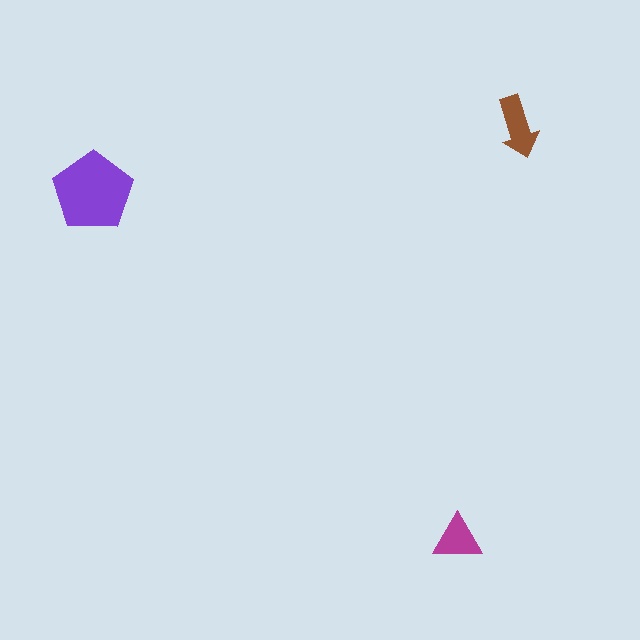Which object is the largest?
The purple pentagon.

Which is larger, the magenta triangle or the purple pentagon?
The purple pentagon.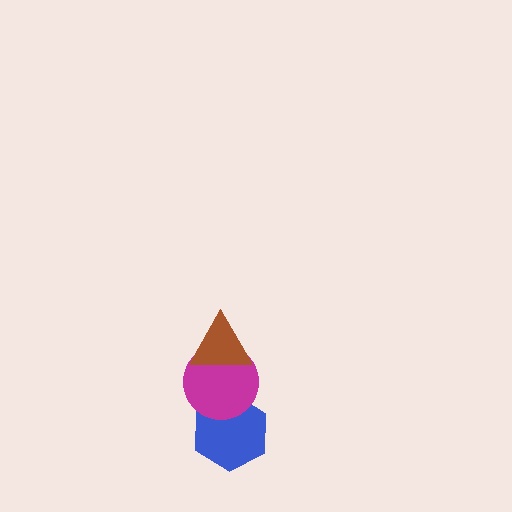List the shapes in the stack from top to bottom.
From top to bottom: the brown triangle, the magenta circle, the blue hexagon.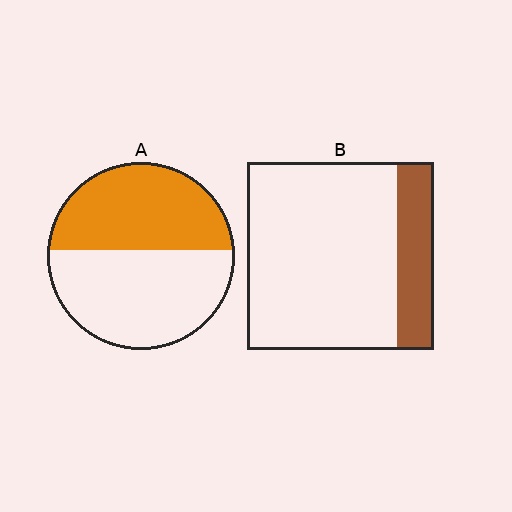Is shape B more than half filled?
No.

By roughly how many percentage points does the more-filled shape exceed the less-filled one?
By roughly 25 percentage points (A over B).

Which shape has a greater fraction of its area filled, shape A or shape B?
Shape A.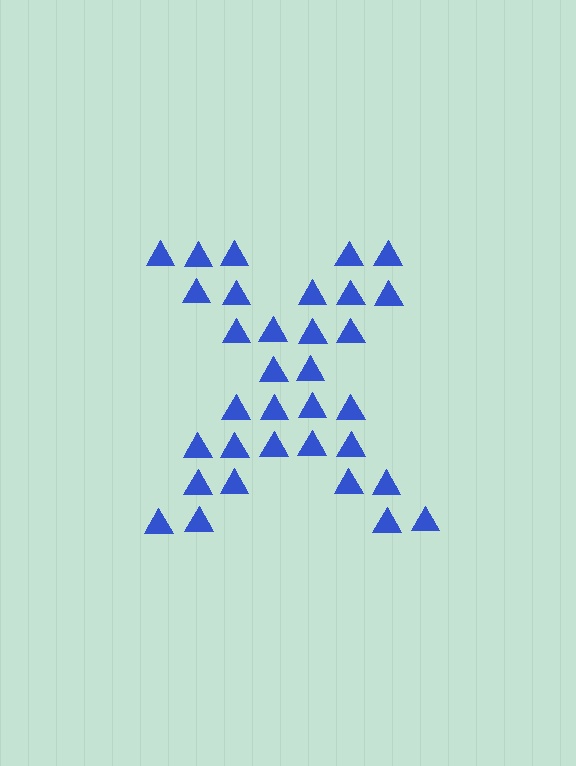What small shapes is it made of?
It is made of small triangles.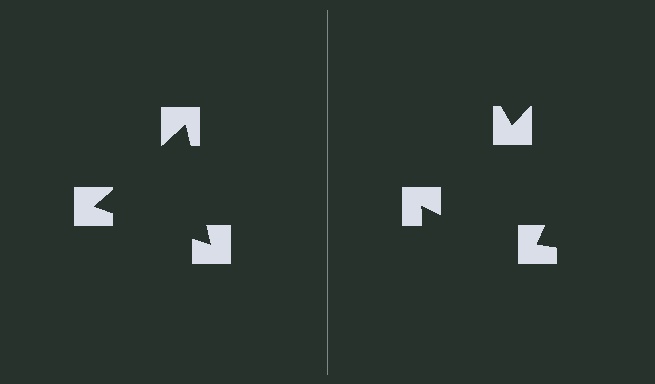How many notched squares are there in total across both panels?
6 — 3 on each side.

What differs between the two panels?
The notched squares are positioned identically on both sides; only the wedge orientations differ. On the left they align to a triangle; on the right they are misaligned.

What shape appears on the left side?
An illusory triangle.